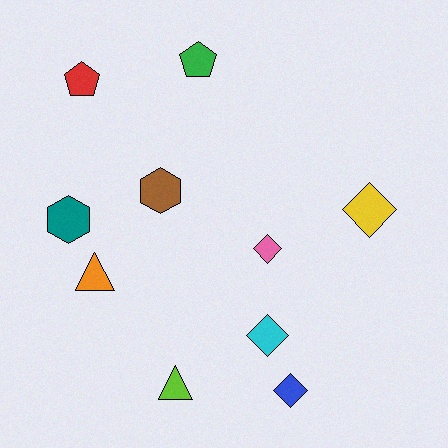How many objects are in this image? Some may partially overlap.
There are 10 objects.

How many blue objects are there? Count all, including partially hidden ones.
There is 1 blue object.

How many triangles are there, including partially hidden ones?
There are 2 triangles.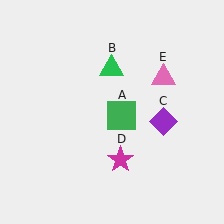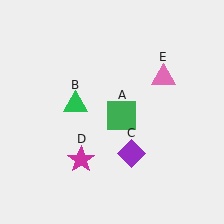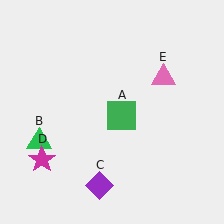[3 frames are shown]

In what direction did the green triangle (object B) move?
The green triangle (object B) moved down and to the left.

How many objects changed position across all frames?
3 objects changed position: green triangle (object B), purple diamond (object C), magenta star (object D).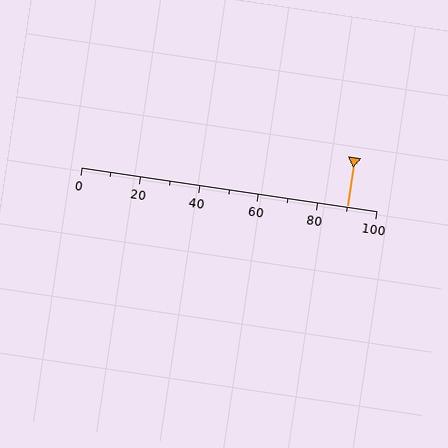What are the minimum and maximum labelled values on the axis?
The axis runs from 0 to 100.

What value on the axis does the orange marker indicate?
The marker indicates approximately 90.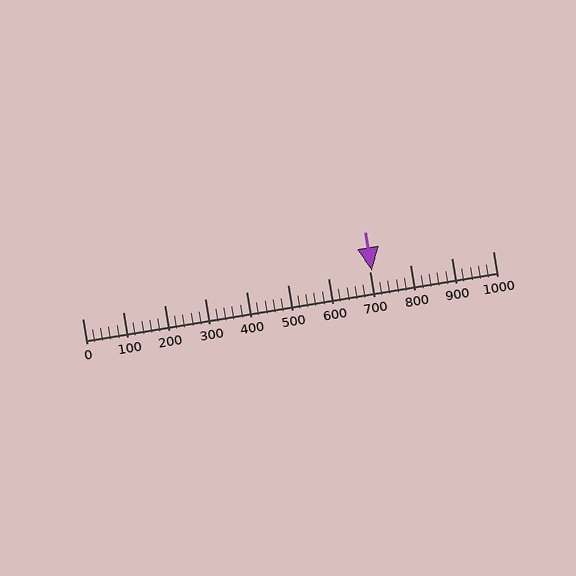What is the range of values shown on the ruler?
The ruler shows values from 0 to 1000.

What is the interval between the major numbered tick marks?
The major tick marks are spaced 100 units apart.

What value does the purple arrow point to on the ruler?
The purple arrow points to approximately 704.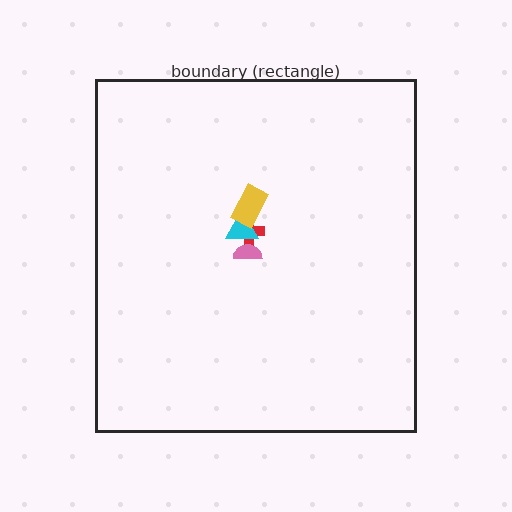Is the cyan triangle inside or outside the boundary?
Inside.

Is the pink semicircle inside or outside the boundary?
Inside.